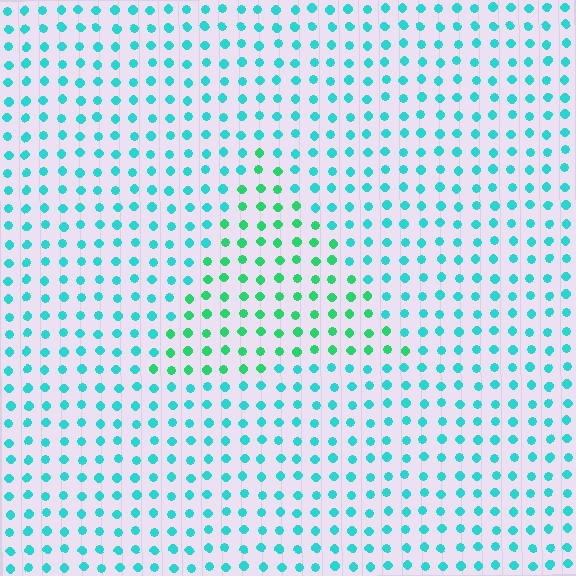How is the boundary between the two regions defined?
The boundary is defined purely by a slight shift in hue (about 34 degrees). Spacing, size, and orientation are identical on both sides.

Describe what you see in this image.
The image is filled with small cyan elements in a uniform arrangement. A triangle-shaped region is visible where the elements are tinted to a slightly different hue, forming a subtle color boundary.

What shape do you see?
I see a triangle.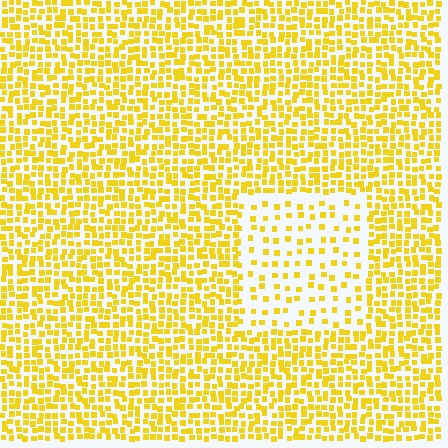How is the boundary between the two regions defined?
The boundary is defined by a change in element density (approximately 2.5x ratio). All elements are the same color, size, and shape.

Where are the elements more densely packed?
The elements are more densely packed outside the rectangle boundary.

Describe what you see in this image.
The image contains small yellow elements arranged at two different densities. A rectangle-shaped region is visible where the elements are less densely packed than the surrounding area.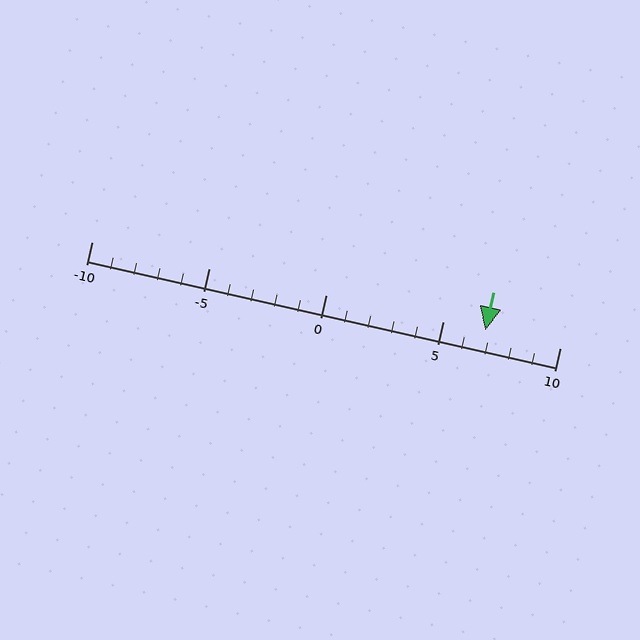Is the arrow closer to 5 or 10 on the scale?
The arrow is closer to 5.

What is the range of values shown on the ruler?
The ruler shows values from -10 to 10.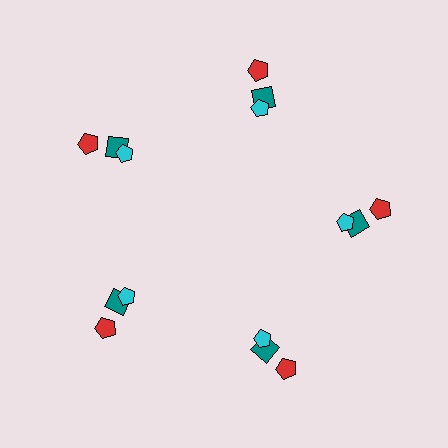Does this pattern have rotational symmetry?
Yes, this pattern has 5-fold rotational symmetry. It looks the same after rotating 72 degrees around the center.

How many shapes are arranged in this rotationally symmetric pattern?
There are 15 shapes, arranged in 5 groups of 3.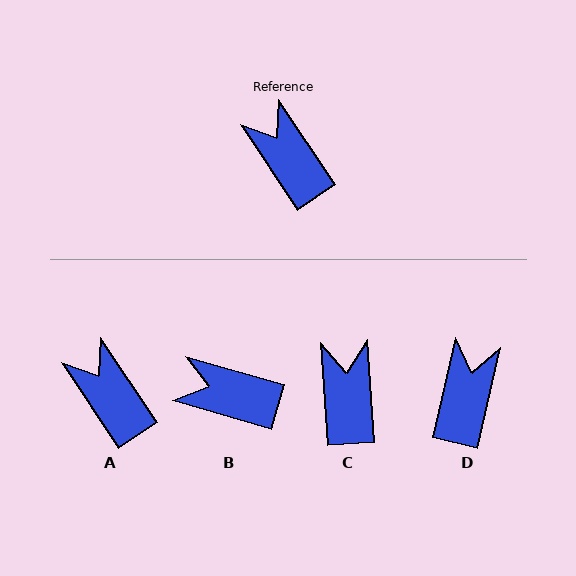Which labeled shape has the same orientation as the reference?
A.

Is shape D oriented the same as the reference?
No, it is off by about 47 degrees.